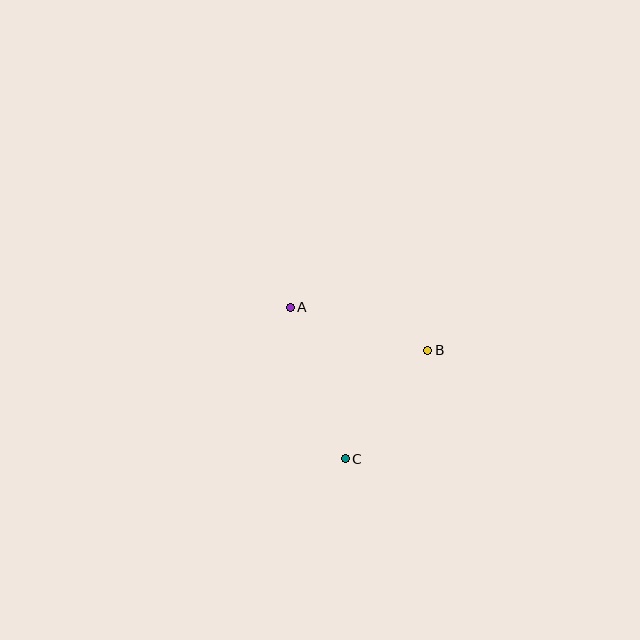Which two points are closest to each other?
Points B and C are closest to each other.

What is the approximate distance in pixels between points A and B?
The distance between A and B is approximately 144 pixels.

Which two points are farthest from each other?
Points A and C are farthest from each other.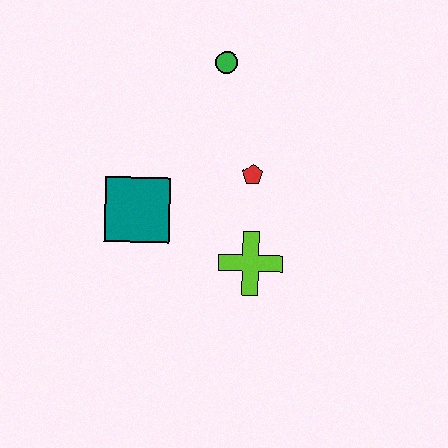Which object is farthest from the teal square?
The green circle is farthest from the teal square.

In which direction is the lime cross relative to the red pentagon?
The lime cross is below the red pentagon.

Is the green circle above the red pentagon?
Yes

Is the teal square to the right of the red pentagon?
No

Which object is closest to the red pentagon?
The lime cross is closest to the red pentagon.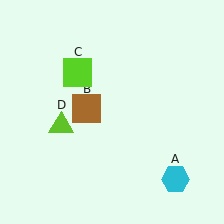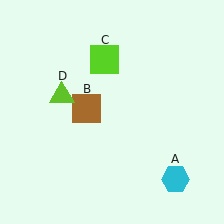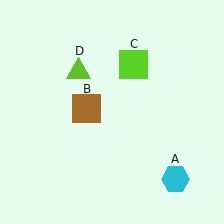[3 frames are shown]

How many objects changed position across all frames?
2 objects changed position: lime square (object C), lime triangle (object D).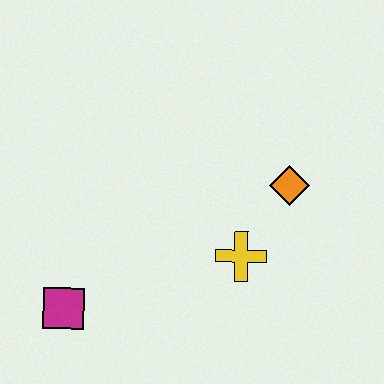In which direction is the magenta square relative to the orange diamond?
The magenta square is to the left of the orange diamond.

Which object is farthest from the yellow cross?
The magenta square is farthest from the yellow cross.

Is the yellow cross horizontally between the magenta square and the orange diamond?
Yes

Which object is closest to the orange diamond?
The yellow cross is closest to the orange diamond.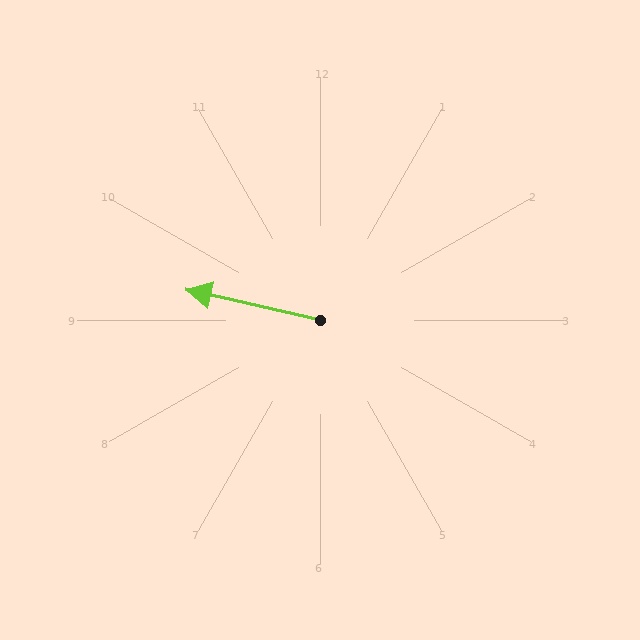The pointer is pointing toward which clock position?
Roughly 9 o'clock.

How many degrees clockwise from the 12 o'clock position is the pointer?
Approximately 283 degrees.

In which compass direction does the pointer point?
West.